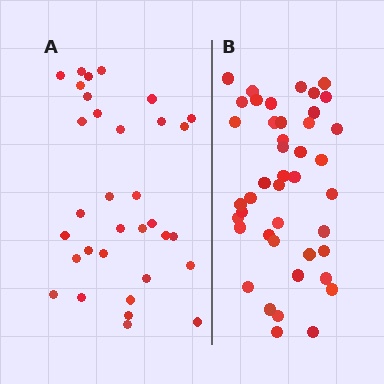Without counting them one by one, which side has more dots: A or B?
Region B (the right region) has more dots.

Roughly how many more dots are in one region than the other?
Region B has roughly 10 or so more dots than region A.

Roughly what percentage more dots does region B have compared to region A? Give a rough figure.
About 30% more.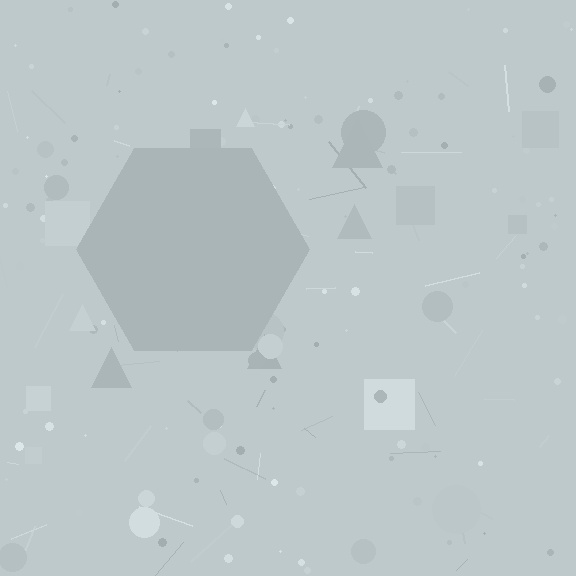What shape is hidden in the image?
A hexagon is hidden in the image.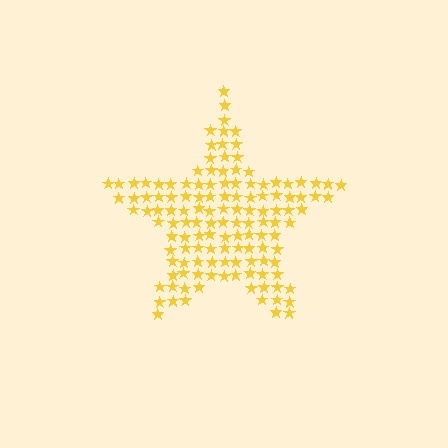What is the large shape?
The large shape is a star.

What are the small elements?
The small elements are stars.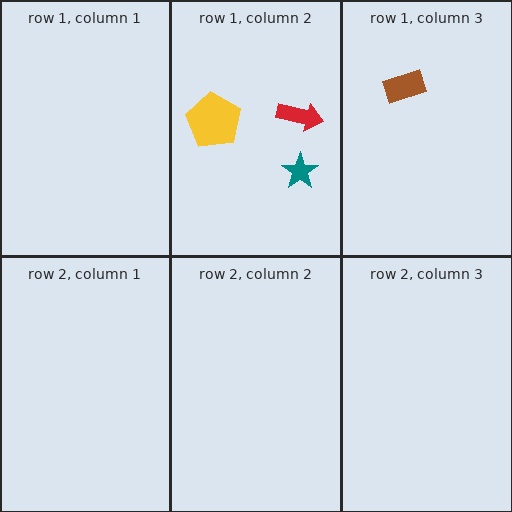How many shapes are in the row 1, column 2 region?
3.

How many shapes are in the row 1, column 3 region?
1.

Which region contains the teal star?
The row 1, column 2 region.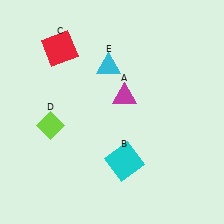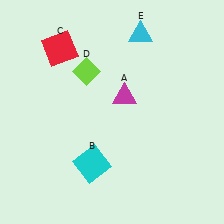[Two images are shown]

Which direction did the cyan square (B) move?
The cyan square (B) moved left.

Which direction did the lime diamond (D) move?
The lime diamond (D) moved up.